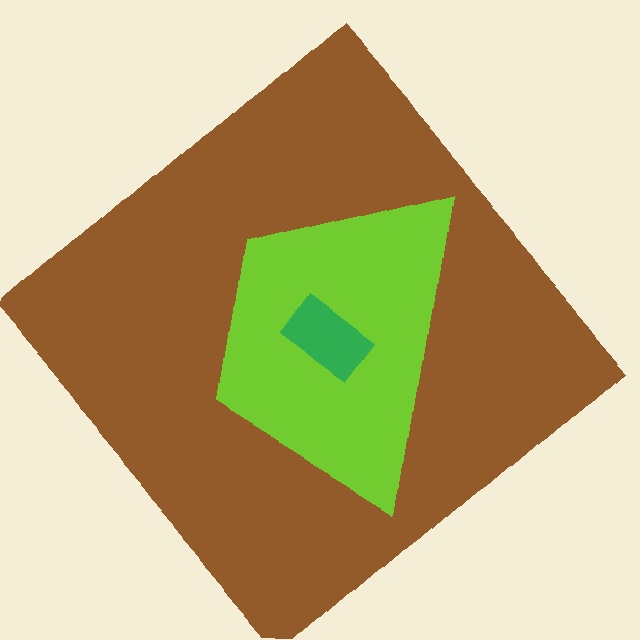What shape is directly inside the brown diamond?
The lime trapezoid.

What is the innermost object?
The green rectangle.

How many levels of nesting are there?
3.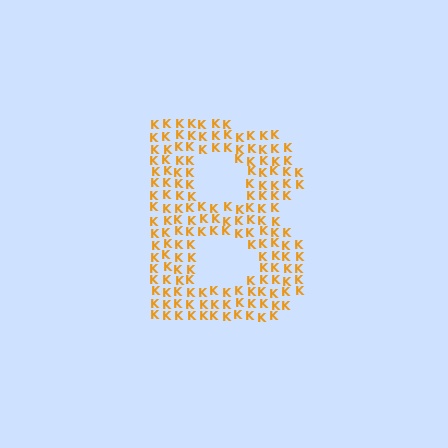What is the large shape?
The large shape is the letter B.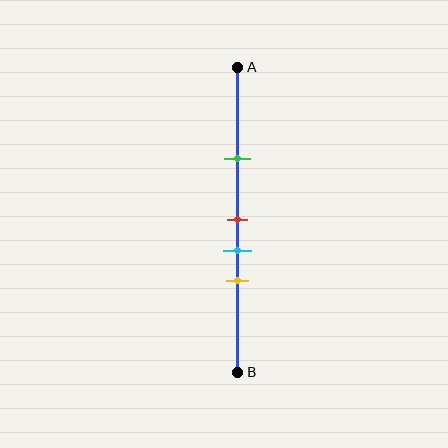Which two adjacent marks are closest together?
The red and cyan marks are the closest adjacent pair.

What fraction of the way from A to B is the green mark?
The green mark is approximately 30% (0.3) of the way from A to B.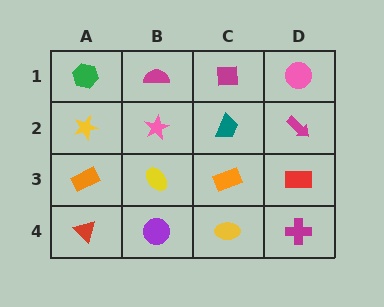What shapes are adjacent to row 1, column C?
A teal trapezoid (row 2, column C), a magenta semicircle (row 1, column B), a pink circle (row 1, column D).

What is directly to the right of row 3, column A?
A yellow ellipse.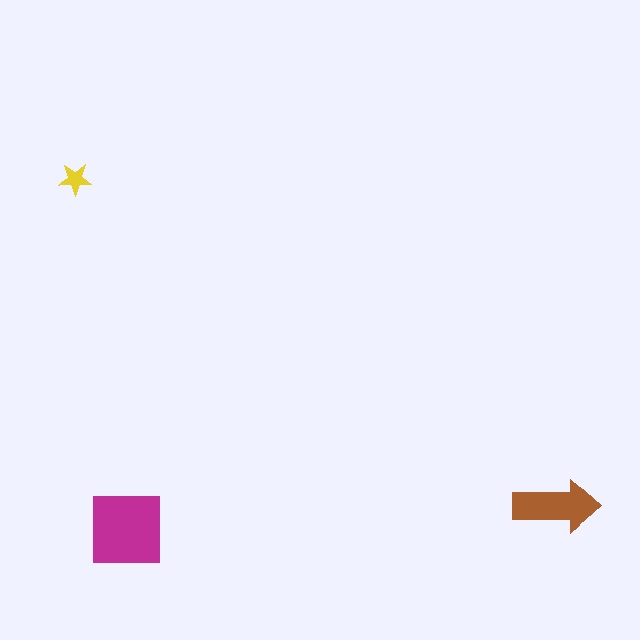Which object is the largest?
The magenta square.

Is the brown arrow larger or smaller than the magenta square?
Smaller.